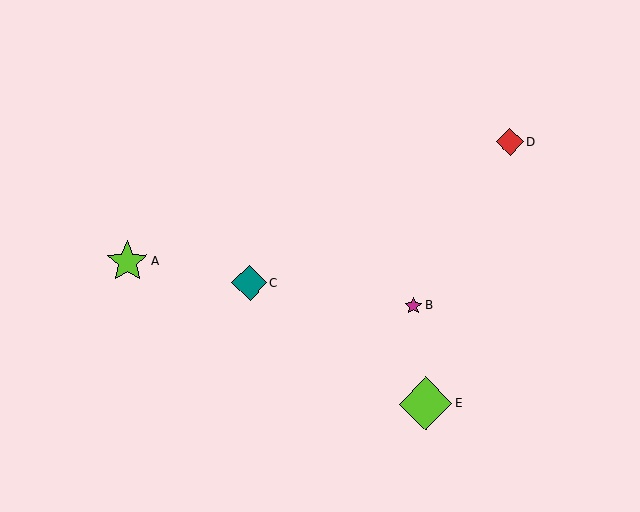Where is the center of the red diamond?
The center of the red diamond is at (510, 142).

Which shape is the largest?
The lime diamond (labeled E) is the largest.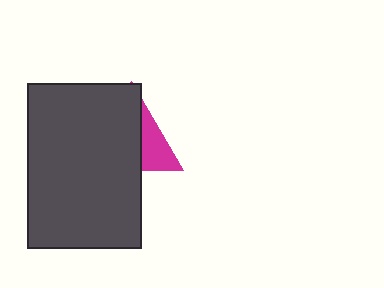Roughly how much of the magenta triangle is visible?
A small part of it is visible (roughly 33%).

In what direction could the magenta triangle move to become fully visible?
The magenta triangle could move right. That would shift it out from behind the dark gray rectangle entirely.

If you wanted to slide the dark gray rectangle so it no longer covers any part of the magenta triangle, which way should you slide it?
Slide it left — that is the most direct way to separate the two shapes.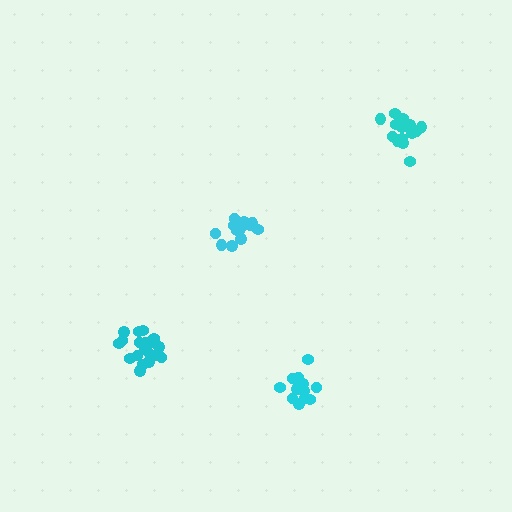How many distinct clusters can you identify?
There are 4 distinct clusters.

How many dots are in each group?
Group 1: 19 dots, Group 2: 14 dots, Group 3: 15 dots, Group 4: 15 dots (63 total).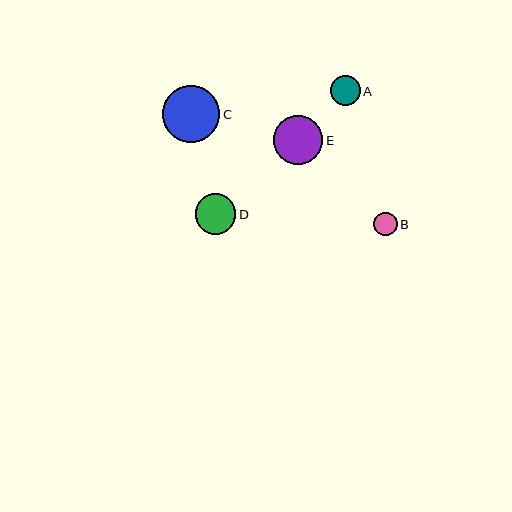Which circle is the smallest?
Circle B is the smallest with a size of approximately 23 pixels.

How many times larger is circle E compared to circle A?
Circle E is approximately 1.6 times the size of circle A.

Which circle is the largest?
Circle C is the largest with a size of approximately 57 pixels.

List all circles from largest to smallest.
From largest to smallest: C, E, D, A, B.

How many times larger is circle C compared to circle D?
Circle C is approximately 1.4 times the size of circle D.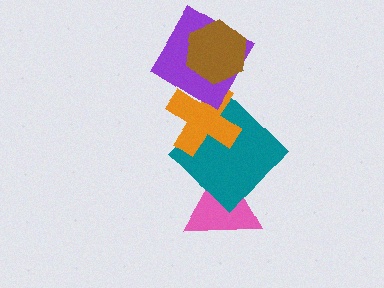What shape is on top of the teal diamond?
The orange cross is on top of the teal diamond.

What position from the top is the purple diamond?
The purple diamond is 2nd from the top.